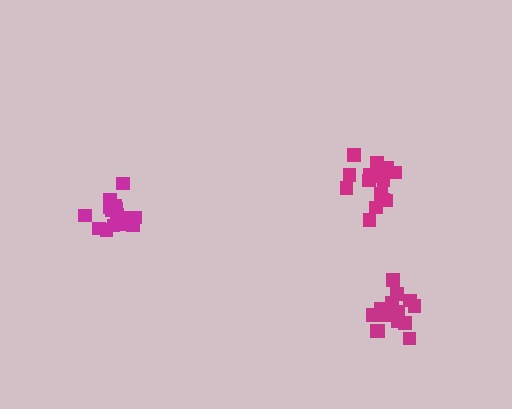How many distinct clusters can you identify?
There are 3 distinct clusters.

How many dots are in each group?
Group 1: 16 dots, Group 2: 17 dots, Group 3: 16 dots (49 total).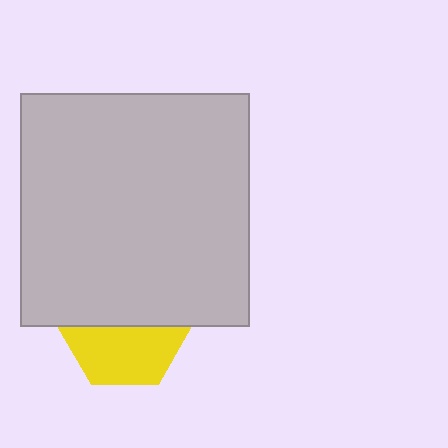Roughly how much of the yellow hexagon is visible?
About half of it is visible (roughly 49%).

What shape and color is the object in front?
The object in front is a light gray rectangle.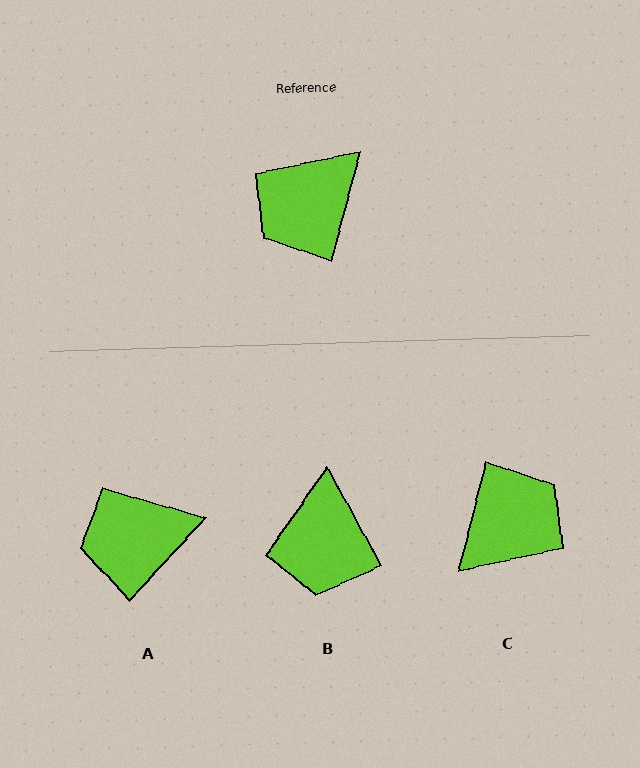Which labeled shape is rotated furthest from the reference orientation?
C, about 180 degrees away.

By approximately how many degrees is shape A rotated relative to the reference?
Approximately 28 degrees clockwise.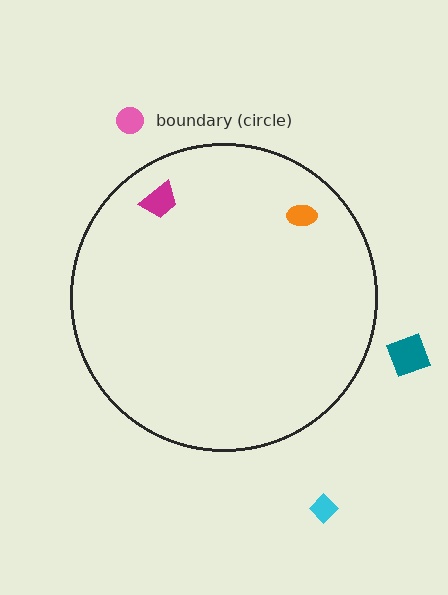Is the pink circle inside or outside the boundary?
Outside.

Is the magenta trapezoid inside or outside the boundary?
Inside.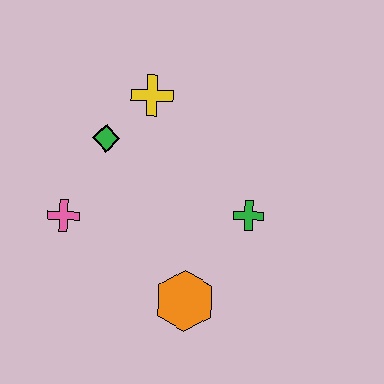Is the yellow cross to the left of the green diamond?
No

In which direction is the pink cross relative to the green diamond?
The pink cross is below the green diamond.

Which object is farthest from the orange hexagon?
The yellow cross is farthest from the orange hexagon.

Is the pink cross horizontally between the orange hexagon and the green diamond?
No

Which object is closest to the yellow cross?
The green diamond is closest to the yellow cross.